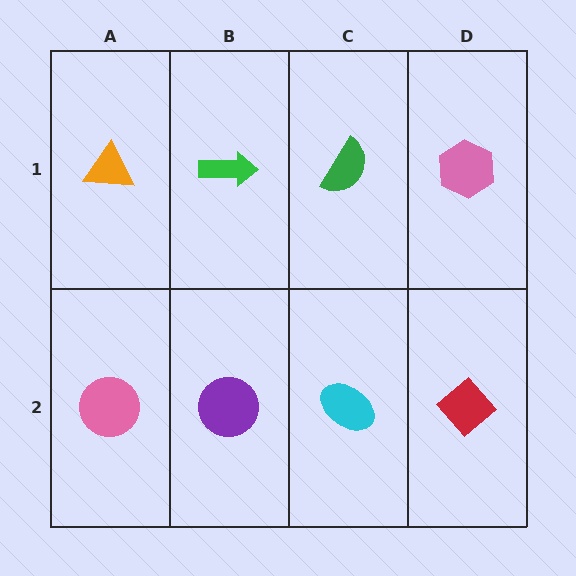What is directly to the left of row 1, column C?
A green arrow.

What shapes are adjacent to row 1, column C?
A cyan ellipse (row 2, column C), a green arrow (row 1, column B), a pink hexagon (row 1, column D).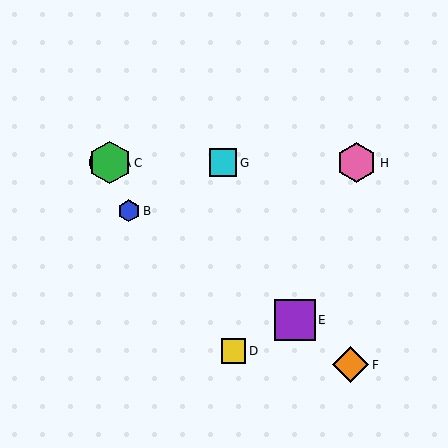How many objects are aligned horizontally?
4 objects (A, C, G, H) are aligned horizontally.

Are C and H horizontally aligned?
Yes, both are at y≈163.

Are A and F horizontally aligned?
No, A is at y≈163 and F is at y≈365.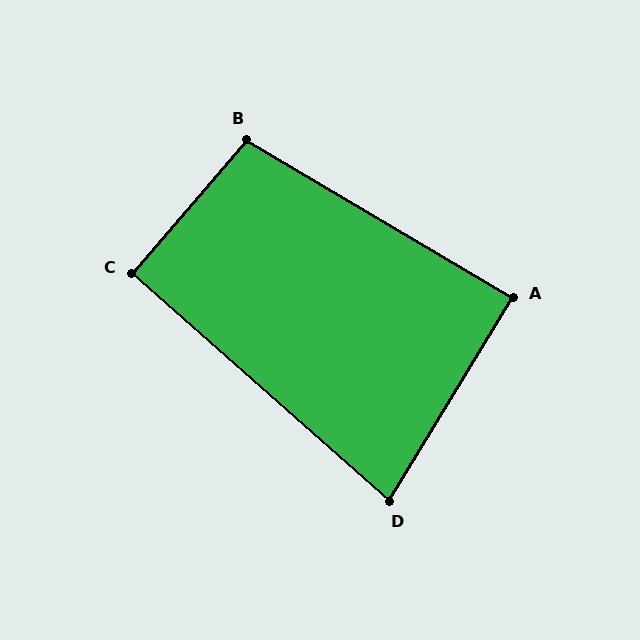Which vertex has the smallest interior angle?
D, at approximately 80 degrees.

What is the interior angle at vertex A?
Approximately 89 degrees (approximately right).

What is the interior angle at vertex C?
Approximately 91 degrees (approximately right).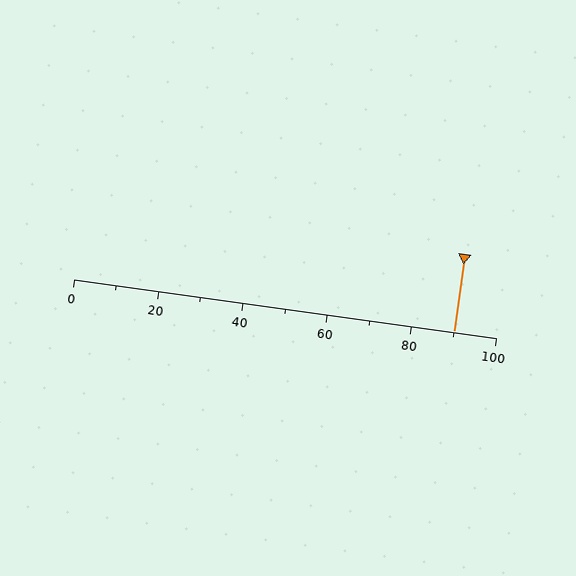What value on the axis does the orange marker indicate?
The marker indicates approximately 90.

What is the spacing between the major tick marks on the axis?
The major ticks are spaced 20 apart.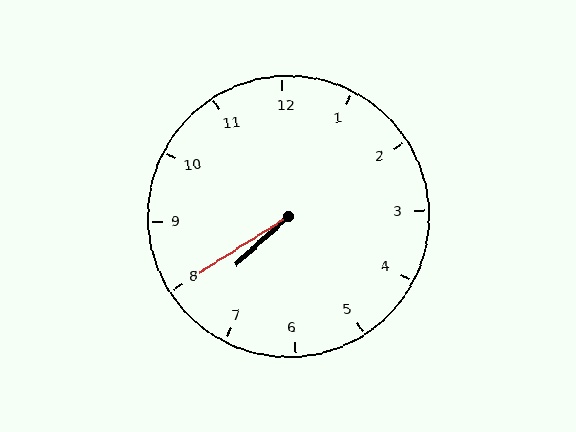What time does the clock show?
7:40.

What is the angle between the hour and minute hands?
Approximately 10 degrees.